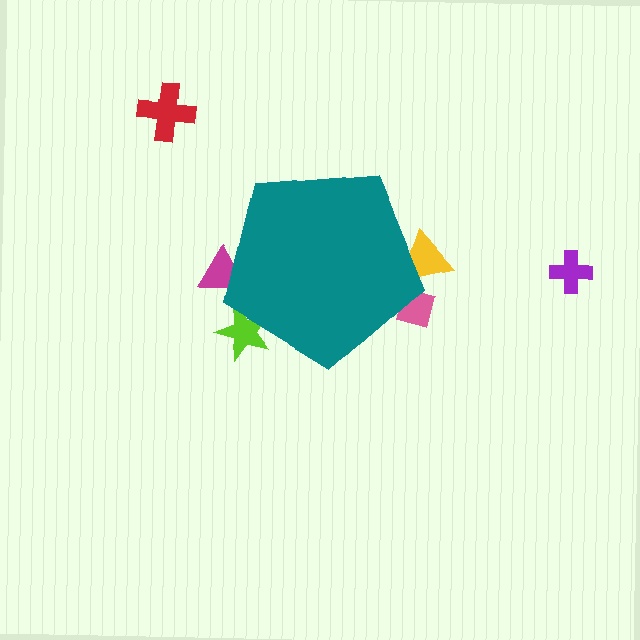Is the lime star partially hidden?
Yes, the lime star is partially hidden behind the teal pentagon.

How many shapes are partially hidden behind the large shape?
4 shapes are partially hidden.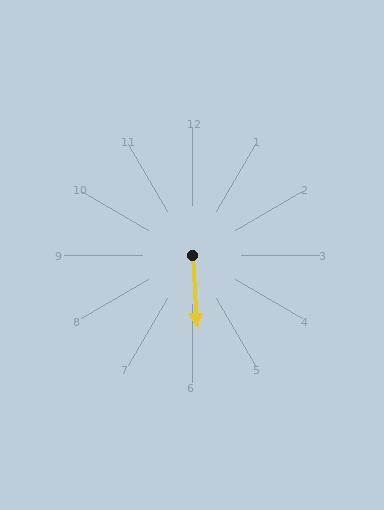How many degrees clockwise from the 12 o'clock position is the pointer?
Approximately 177 degrees.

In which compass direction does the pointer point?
South.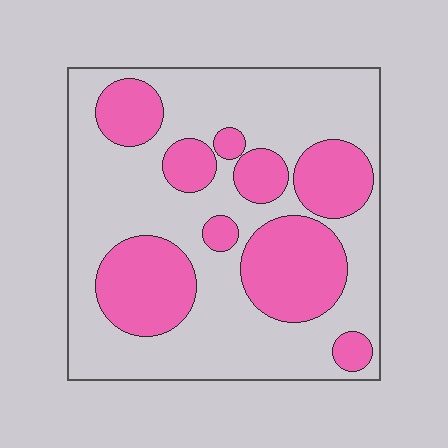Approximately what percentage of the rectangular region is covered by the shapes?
Approximately 35%.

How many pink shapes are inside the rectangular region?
9.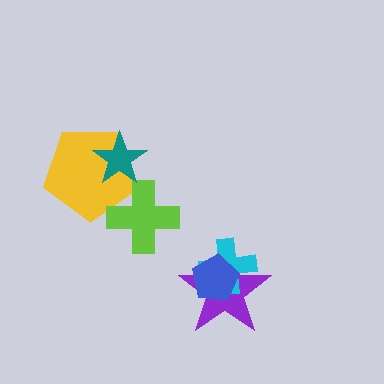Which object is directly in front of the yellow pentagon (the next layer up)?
The lime cross is directly in front of the yellow pentagon.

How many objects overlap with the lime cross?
1 object overlaps with the lime cross.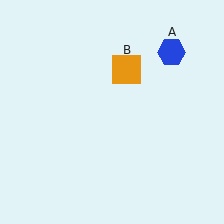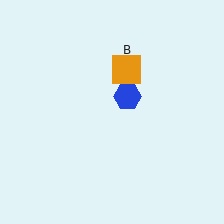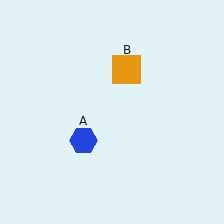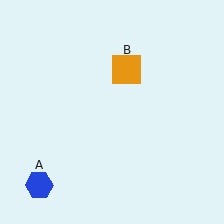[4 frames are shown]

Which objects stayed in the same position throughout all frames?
Orange square (object B) remained stationary.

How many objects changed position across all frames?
1 object changed position: blue hexagon (object A).